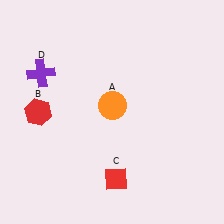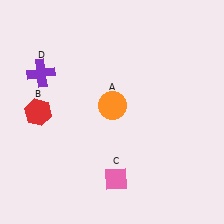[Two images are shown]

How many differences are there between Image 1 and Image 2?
There is 1 difference between the two images.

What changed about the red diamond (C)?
In Image 1, C is red. In Image 2, it changed to pink.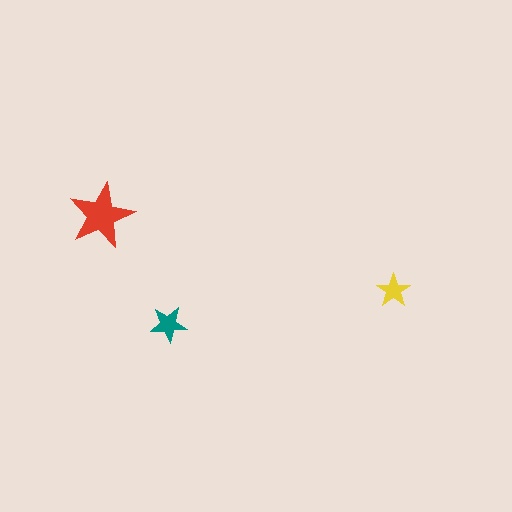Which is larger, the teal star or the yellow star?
The teal one.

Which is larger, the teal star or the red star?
The red one.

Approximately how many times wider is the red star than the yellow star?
About 2 times wider.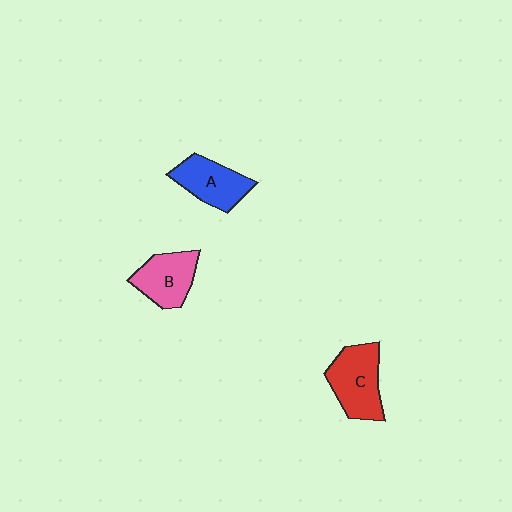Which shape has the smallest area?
Shape B (pink).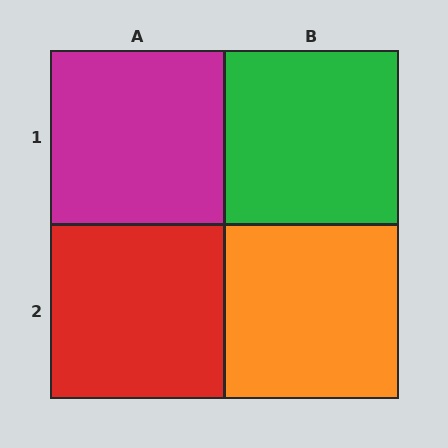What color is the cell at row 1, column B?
Green.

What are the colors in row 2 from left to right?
Red, orange.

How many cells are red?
1 cell is red.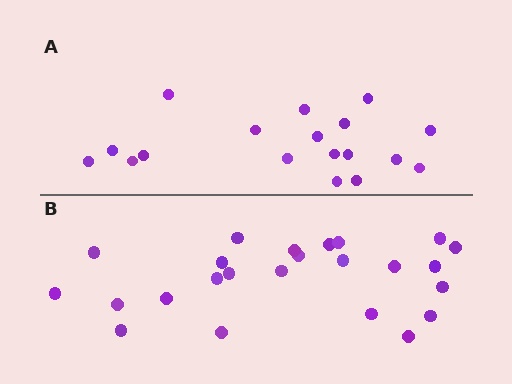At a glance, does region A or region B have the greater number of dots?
Region B (the bottom region) has more dots.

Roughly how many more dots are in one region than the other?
Region B has about 6 more dots than region A.